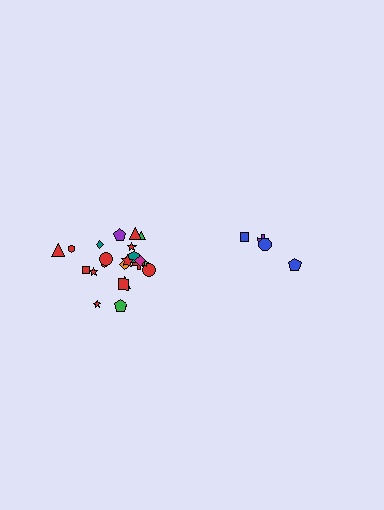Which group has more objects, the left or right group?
The left group.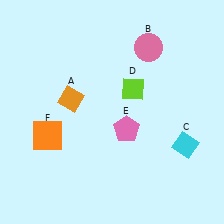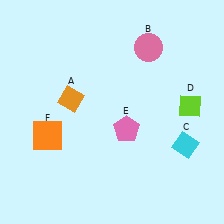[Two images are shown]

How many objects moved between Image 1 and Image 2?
1 object moved between the two images.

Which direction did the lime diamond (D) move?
The lime diamond (D) moved right.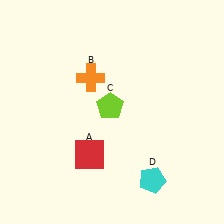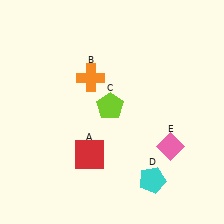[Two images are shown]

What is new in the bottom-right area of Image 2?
A pink diamond (E) was added in the bottom-right area of Image 2.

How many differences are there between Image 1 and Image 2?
There is 1 difference between the two images.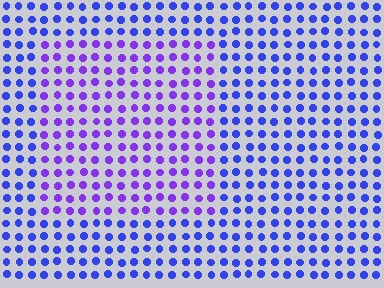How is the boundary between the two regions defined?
The boundary is defined purely by a slight shift in hue (about 32 degrees). Spacing, size, and orientation are identical on both sides.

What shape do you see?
I see a rectangle.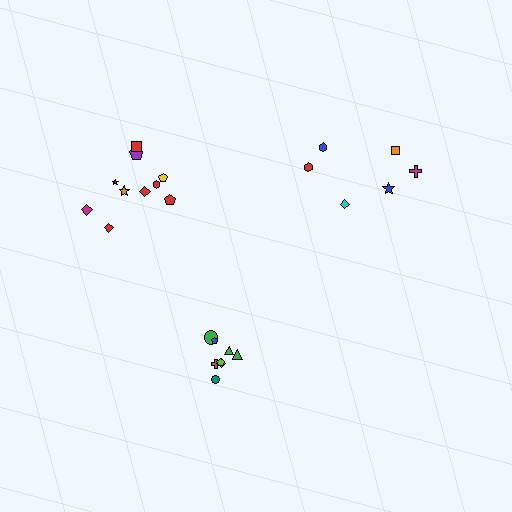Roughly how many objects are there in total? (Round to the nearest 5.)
Roughly 25 objects in total.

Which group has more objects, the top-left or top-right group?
The top-left group.